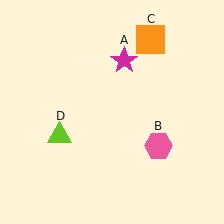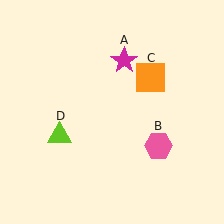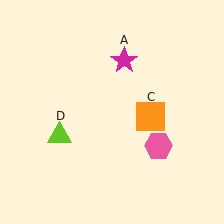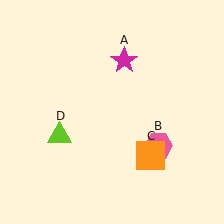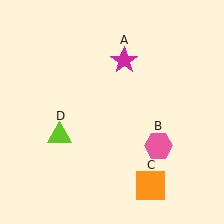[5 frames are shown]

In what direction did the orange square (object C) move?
The orange square (object C) moved down.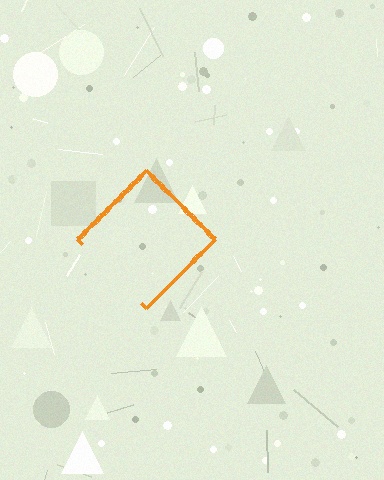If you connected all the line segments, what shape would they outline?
They would outline a diamond.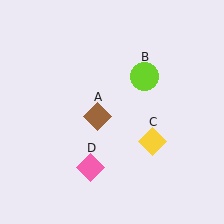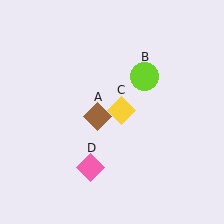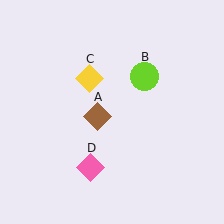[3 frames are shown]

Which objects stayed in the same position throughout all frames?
Brown diamond (object A) and lime circle (object B) and pink diamond (object D) remained stationary.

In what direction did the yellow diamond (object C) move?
The yellow diamond (object C) moved up and to the left.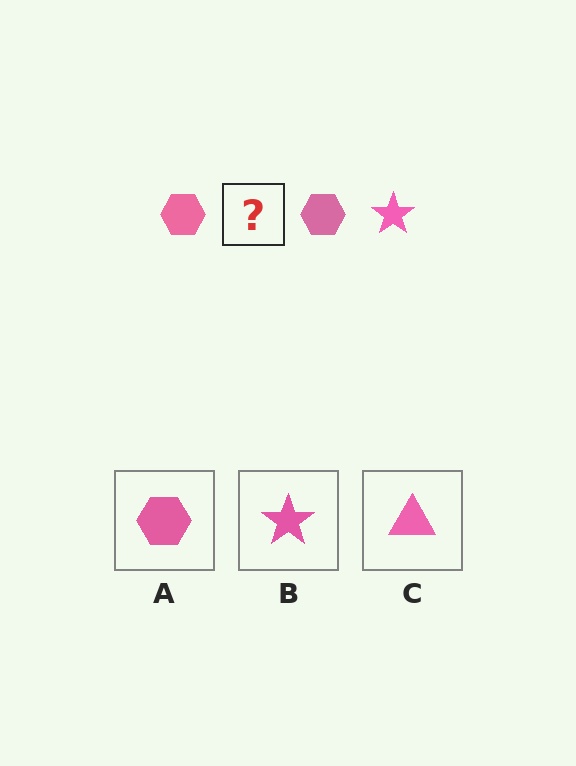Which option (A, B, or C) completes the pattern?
B.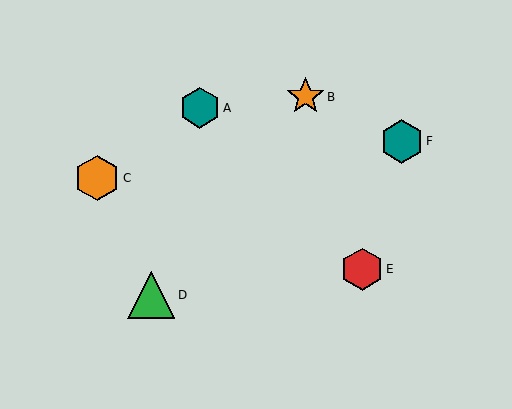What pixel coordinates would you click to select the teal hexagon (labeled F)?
Click at (402, 141) to select the teal hexagon F.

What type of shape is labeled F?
Shape F is a teal hexagon.